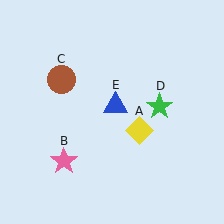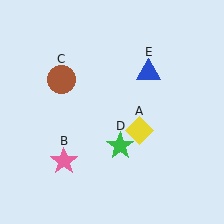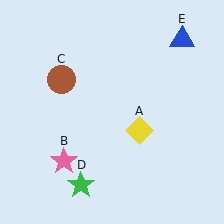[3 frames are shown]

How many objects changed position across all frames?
2 objects changed position: green star (object D), blue triangle (object E).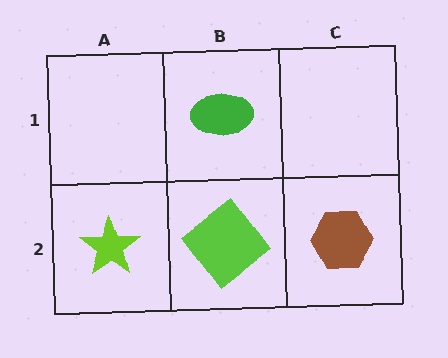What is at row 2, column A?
A lime star.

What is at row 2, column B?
A lime diamond.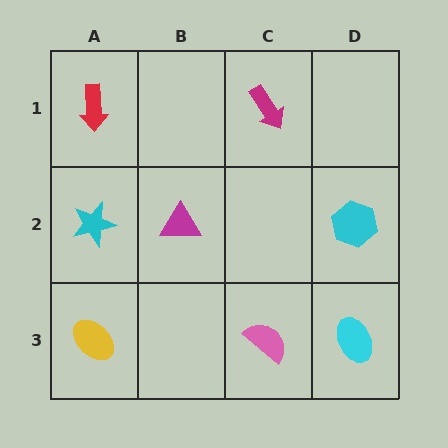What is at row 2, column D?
A cyan hexagon.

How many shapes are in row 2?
3 shapes.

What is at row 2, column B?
A magenta triangle.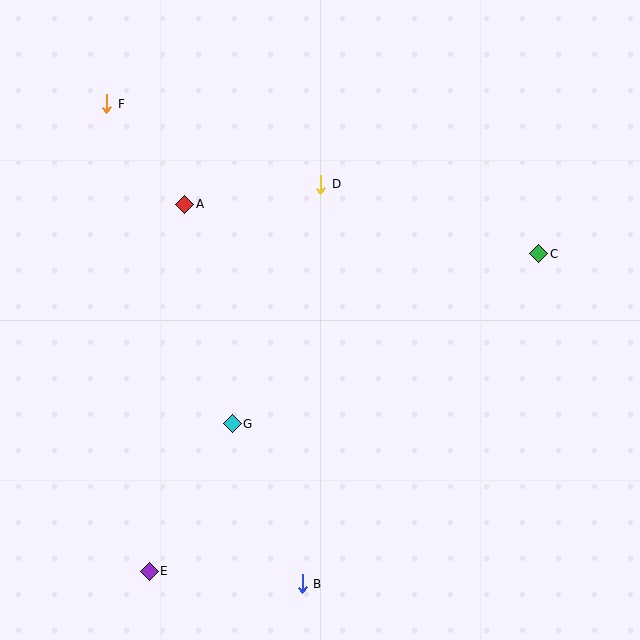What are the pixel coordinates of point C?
Point C is at (539, 254).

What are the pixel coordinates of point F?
Point F is at (107, 104).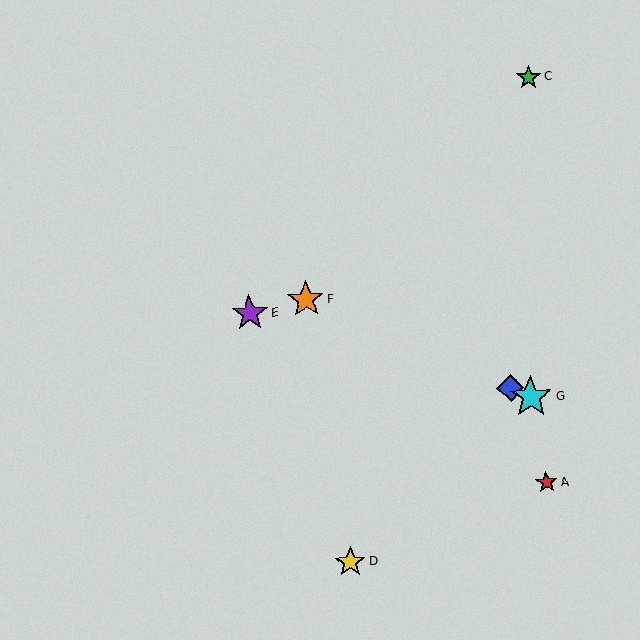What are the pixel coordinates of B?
Object B is at (510, 388).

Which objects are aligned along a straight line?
Objects B, F, G are aligned along a straight line.